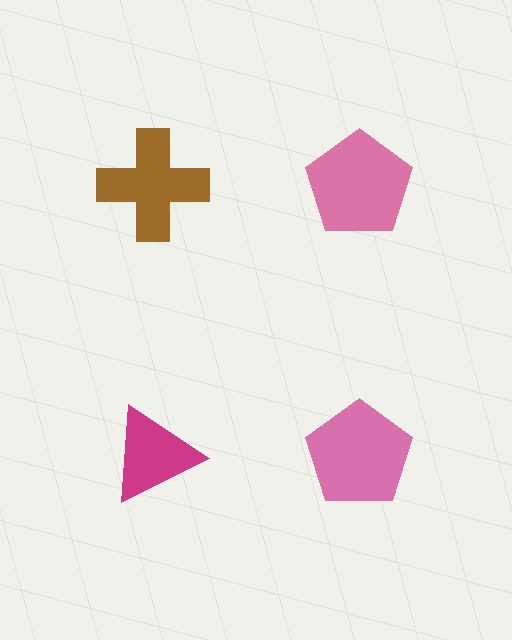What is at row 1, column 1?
A brown cross.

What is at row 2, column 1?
A magenta triangle.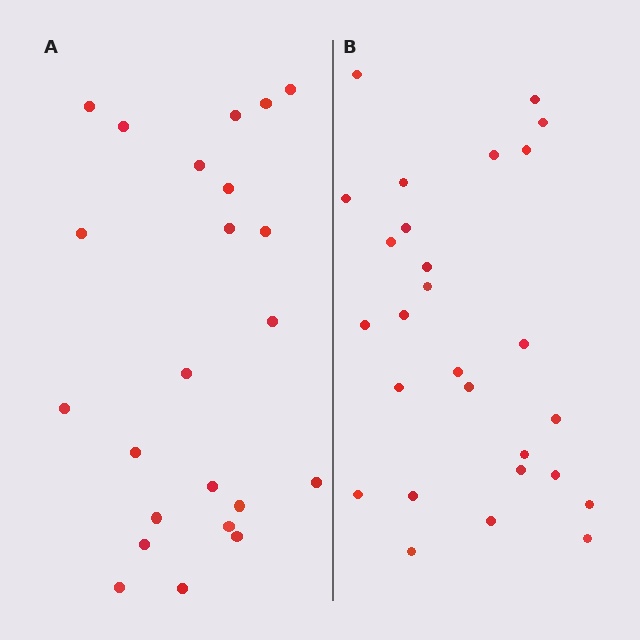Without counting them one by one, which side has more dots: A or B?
Region B (the right region) has more dots.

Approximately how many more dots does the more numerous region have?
Region B has about 4 more dots than region A.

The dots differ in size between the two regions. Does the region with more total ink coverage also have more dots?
No. Region A has more total ink coverage because its dots are larger, but region B actually contains more individual dots. Total area can be misleading — the number of items is what matters here.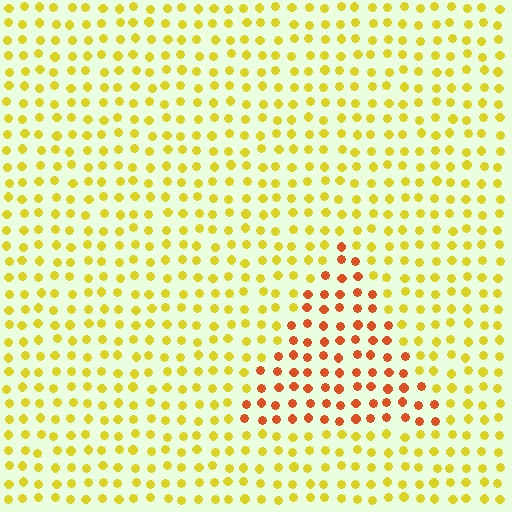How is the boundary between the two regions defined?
The boundary is defined purely by a slight shift in hue (about 42 degrees). Spacing, size, and orientation are identical on both sides.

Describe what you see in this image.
The image is filled with small yellow elements in a uniform arrangement. A triangle-shaped region is visible where the elements are tinted to a slightly different hue, forming a subtle color boundary.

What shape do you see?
I see a triangle.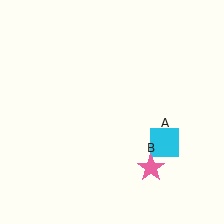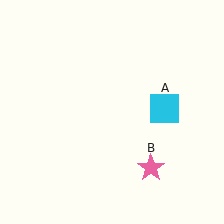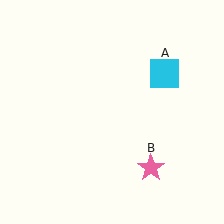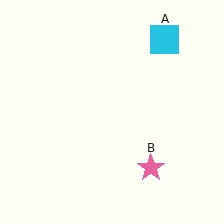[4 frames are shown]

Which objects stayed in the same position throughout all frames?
Pink star (object B) remained stationary.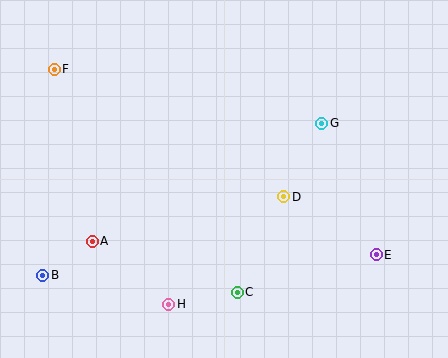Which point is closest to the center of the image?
Point D at (284, 197) is closest to the center.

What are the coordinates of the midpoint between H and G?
The midpoint between H and G is at (245, 214).